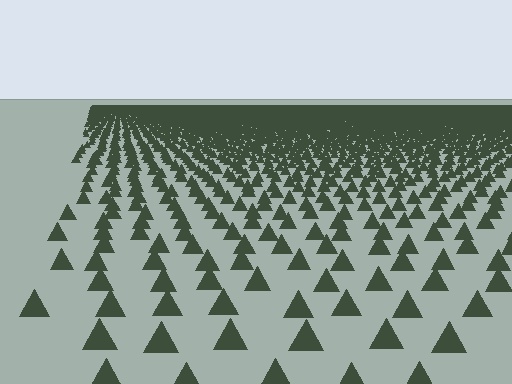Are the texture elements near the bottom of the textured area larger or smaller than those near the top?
Larger. Near the bottom, elements are closer to the viewer and appear at a bigger on-screen size.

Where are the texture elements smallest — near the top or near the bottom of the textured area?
Near the top.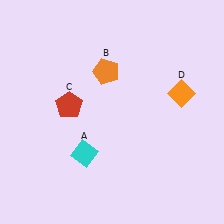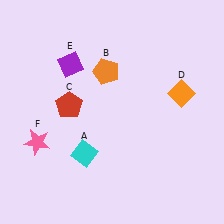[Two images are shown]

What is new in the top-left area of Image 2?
A purple diamond (E) was added in the top-left area of Image 2.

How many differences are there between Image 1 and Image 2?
There are 2 differences between the two images.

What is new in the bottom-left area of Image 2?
A pink star (F) was added in the bottom-left area of Image 2.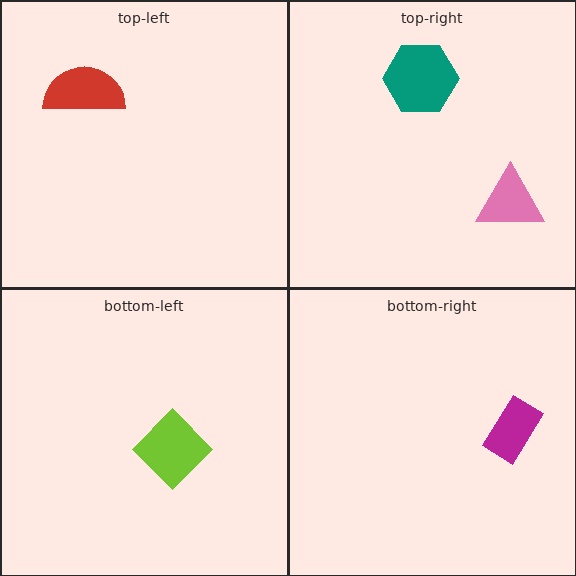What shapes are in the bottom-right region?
The magenta rectangle.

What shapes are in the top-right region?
The teal hexagon, the pink triangle.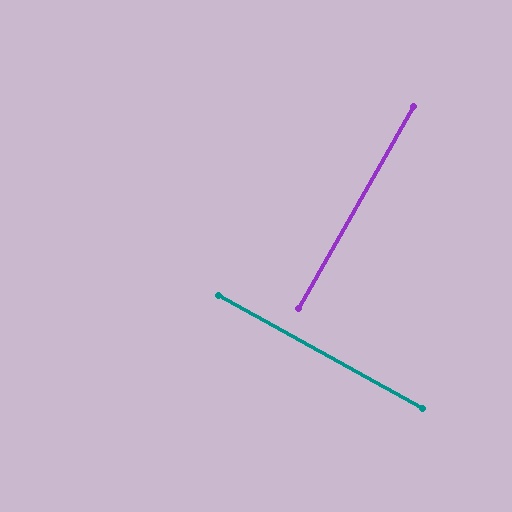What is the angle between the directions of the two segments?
Approximately 90 degrees.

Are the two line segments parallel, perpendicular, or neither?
Perpendicular — they meet at approximately 90°.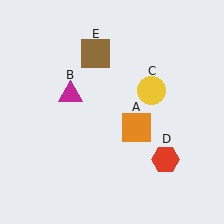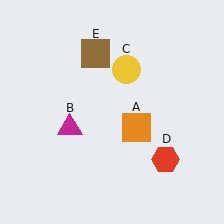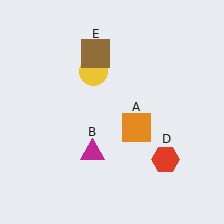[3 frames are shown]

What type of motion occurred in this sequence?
The magenta triangle (object B), yellow circle (object C) rotated counterclockwise around the center of the scene.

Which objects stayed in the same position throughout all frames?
Orange square (object A) and red hexagon (object D) and brown square (object E) remained stationary.